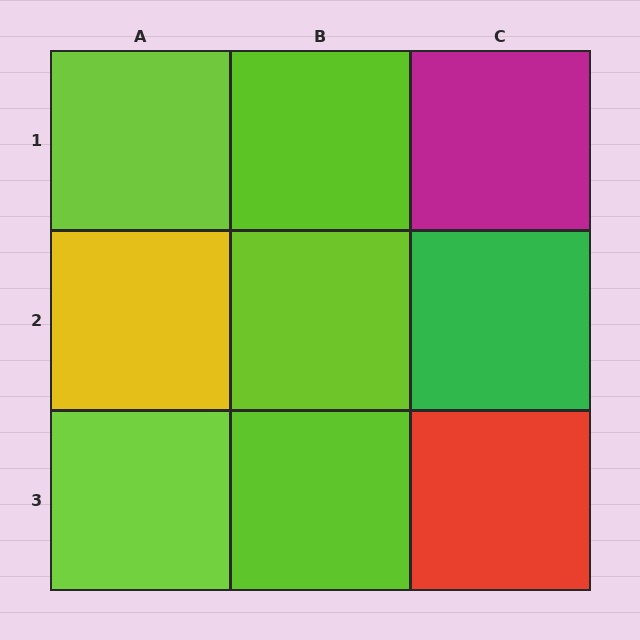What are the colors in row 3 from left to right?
Lime, lime, red.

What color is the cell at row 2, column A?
Yellow.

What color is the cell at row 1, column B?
Lime.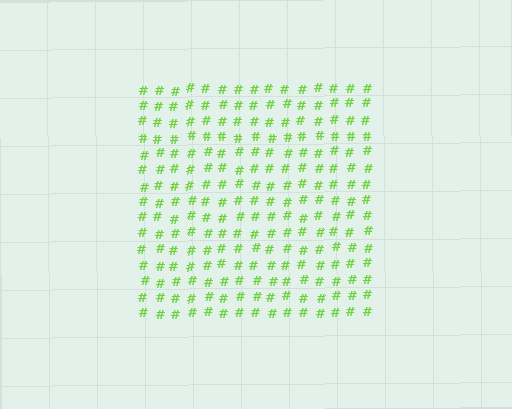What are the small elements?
The small elements are hash symbols.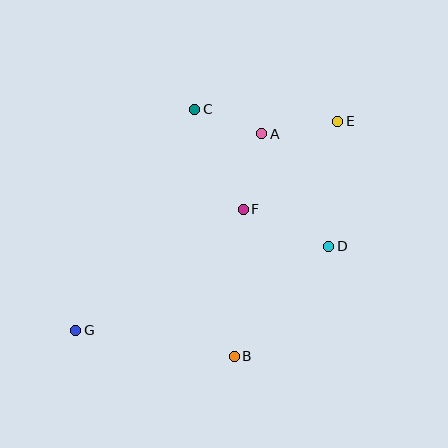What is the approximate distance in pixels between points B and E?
The distance between B and E is approximately 257 pixels.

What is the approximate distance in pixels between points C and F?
The distance between C and F is approximately 111 pixels.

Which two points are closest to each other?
Points A and C are closest to each other.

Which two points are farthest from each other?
Points E and G are farthest from each other.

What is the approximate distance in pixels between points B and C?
The distance between B and C is approximately 250 pixels.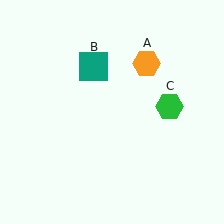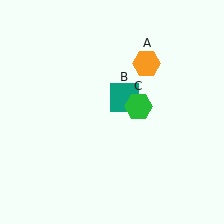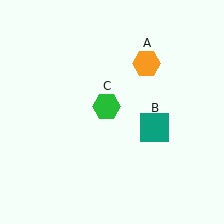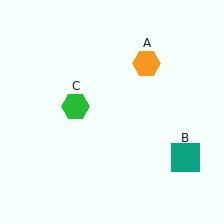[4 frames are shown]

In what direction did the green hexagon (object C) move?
The green hexagon (object C) moved left.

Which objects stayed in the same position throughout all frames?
Orange hexagon (object A) remained stationary.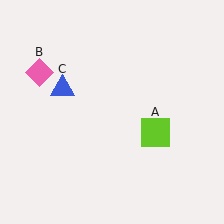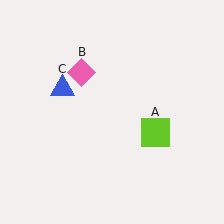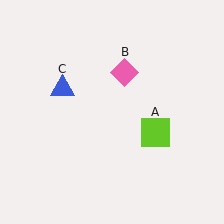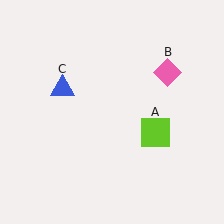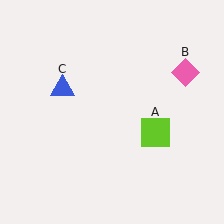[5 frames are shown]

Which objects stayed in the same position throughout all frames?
Lime square (object A) and blue triangle (object C) remained stationary.